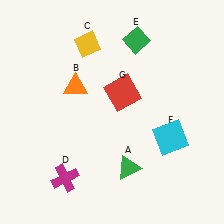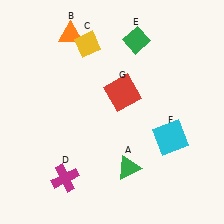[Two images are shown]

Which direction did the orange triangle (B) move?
The orange triangle (B) moved up.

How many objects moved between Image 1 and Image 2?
1 object moved between the two images.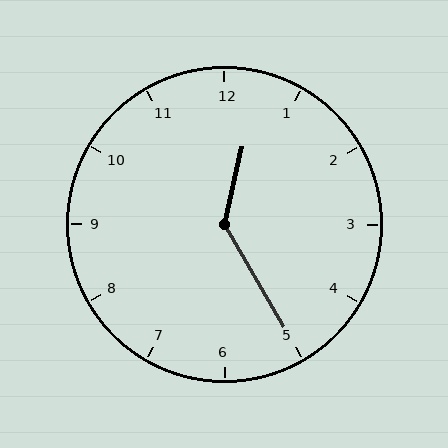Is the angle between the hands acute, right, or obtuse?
It is obtuse.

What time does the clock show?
12:25.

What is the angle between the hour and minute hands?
Approximately 138 degrees.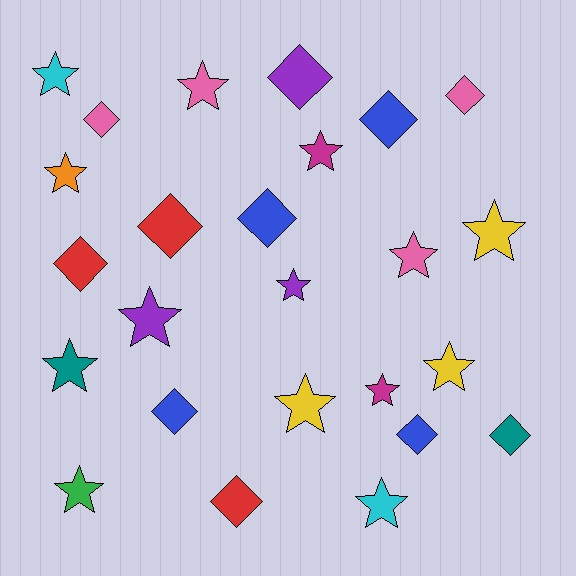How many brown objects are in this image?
There are no brown objects.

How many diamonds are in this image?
There are 11 diamonds.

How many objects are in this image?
There are 25 objects.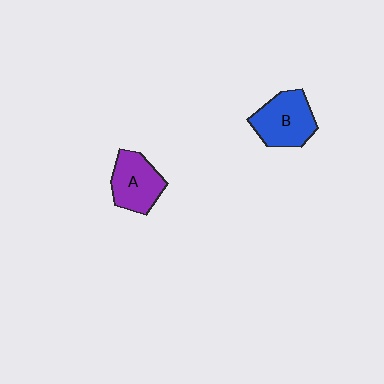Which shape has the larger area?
Shape B (blue).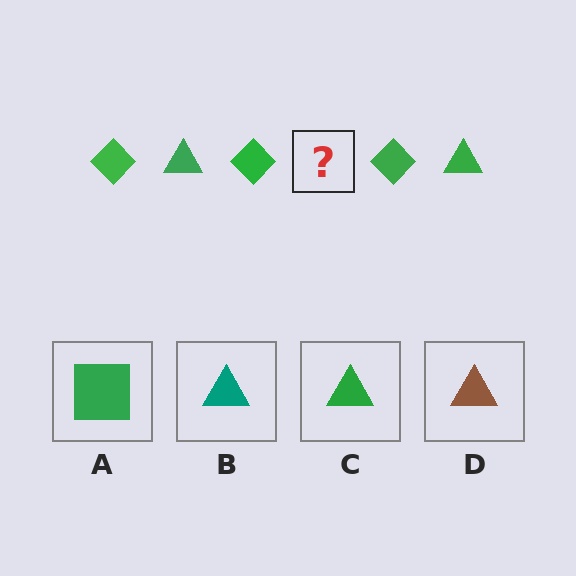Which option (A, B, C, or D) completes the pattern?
C.